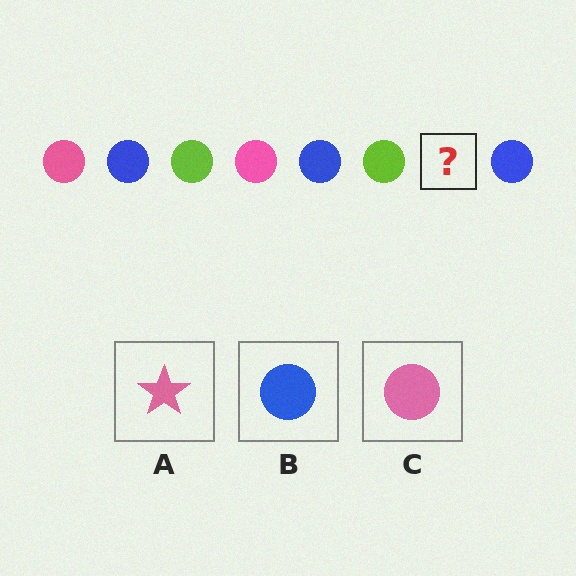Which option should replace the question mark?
Option C.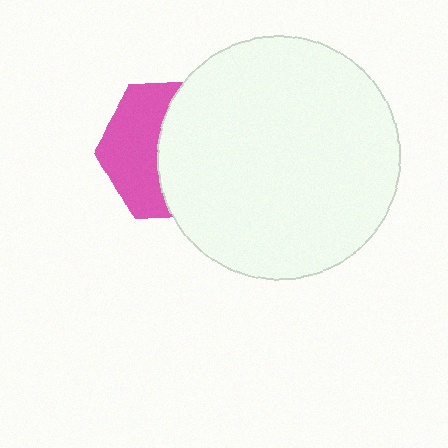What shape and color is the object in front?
The object in front is a white circle.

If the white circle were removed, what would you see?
You would see the complete pink hexagon.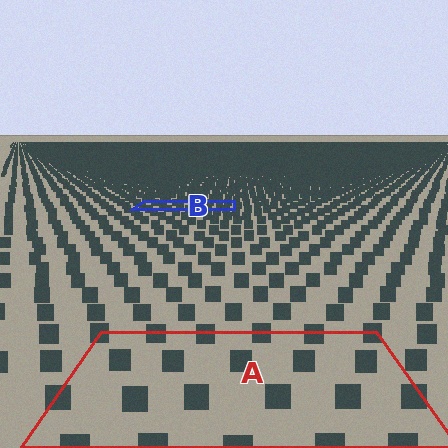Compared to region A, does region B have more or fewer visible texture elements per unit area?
Region B has more texture elements per unit area — they are packed more densely because it is farther away.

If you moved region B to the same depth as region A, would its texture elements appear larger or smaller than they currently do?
They would appear larger. At a closer depth, the same texture elements are projected at a bigger on-screen size.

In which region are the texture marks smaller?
The texture marks are smaller in region B, because it is farther away.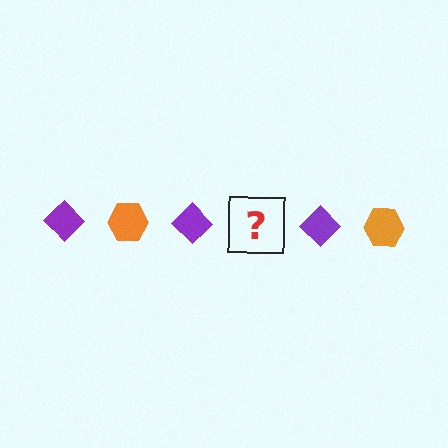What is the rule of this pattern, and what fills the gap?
The rule is that the pattern alternates between purple diamond and orange hexagon. The gap should be filled with an orange hexagon.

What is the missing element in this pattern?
The missing element is an orange hexagon.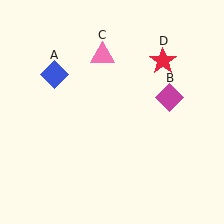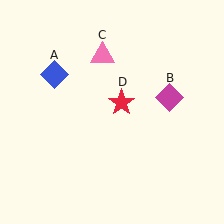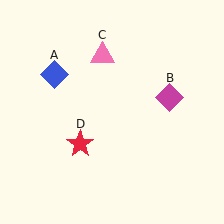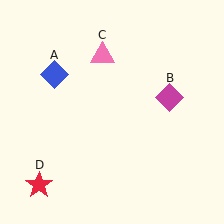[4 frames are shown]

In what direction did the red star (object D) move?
The red star (object D) moved down and to the left.